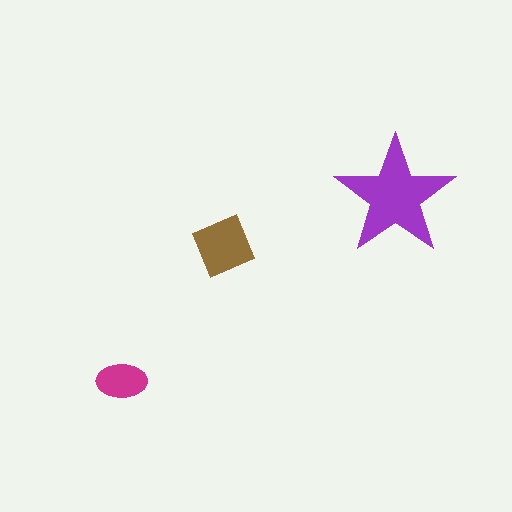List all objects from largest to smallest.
The purple star, the brown diamond, the magenta ellipse.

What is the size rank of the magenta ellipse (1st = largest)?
3rd.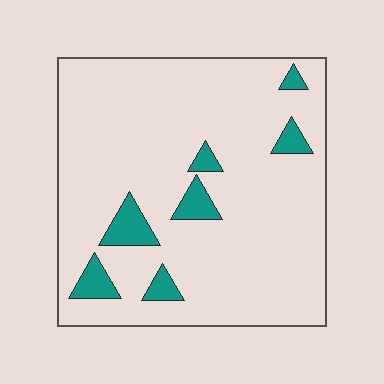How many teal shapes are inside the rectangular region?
7.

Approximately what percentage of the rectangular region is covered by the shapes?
Approximately 10%.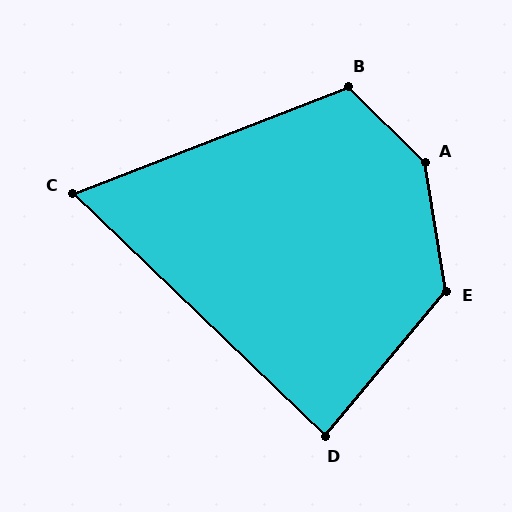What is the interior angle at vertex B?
Approximately 114 degrees (obtuse).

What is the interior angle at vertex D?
Approximately 86 degrees (approximately right).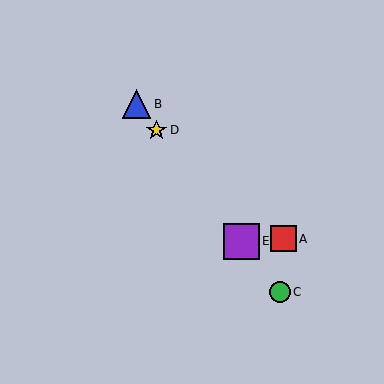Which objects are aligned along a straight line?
Objects B, C, D, E are aligned along a straight line.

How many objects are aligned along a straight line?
4 objects (B, C, D, E) are aligned along a straight line.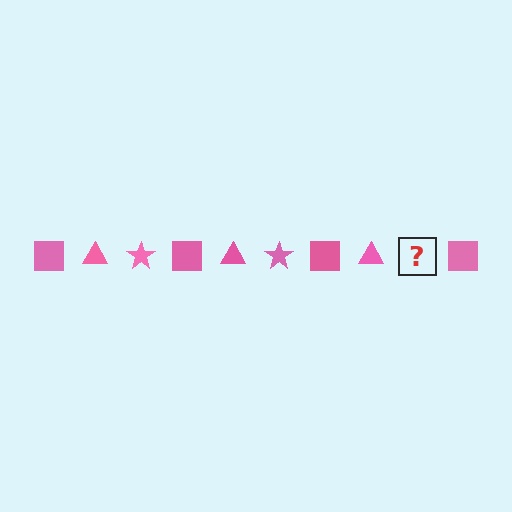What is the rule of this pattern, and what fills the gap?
The rule is that the pattern cycles through square, triangle, star shapes in pink. The gap should be filled with a pink star.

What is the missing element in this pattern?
The missing element is a pink star.